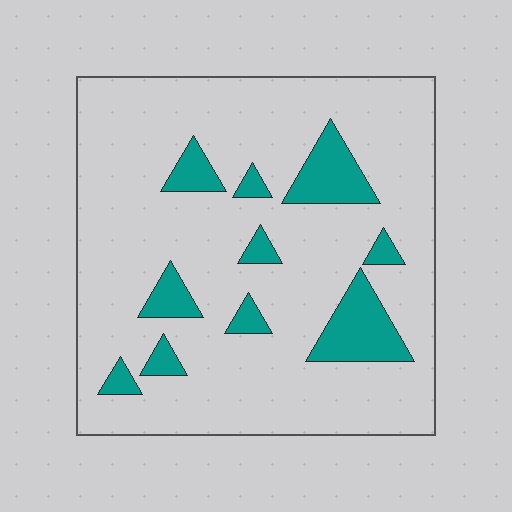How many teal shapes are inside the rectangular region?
10.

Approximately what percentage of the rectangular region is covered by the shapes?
Approximately 15%.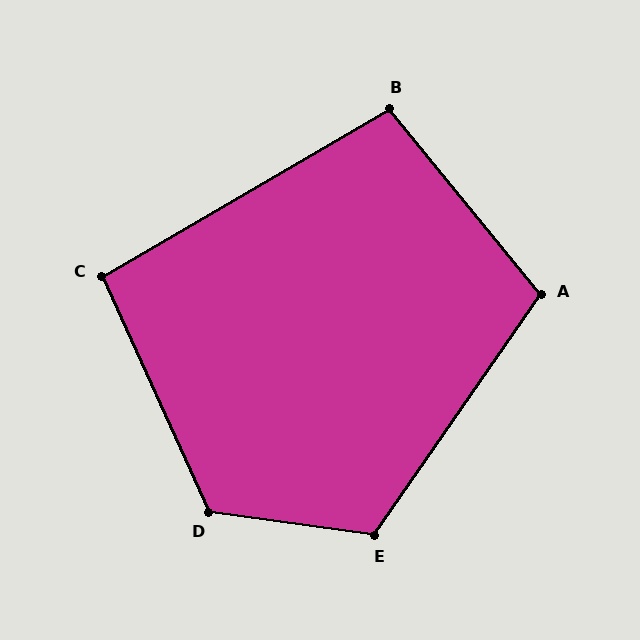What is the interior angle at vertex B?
Approximately 99 degrees (obtuse).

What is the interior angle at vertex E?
Approximately 117 degrees (obtuse).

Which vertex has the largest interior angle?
D, at approximately 122 degrees.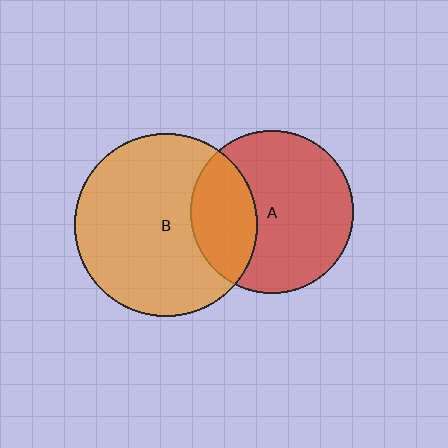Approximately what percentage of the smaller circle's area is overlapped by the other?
Approximately 30%.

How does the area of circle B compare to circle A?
Approximately 1.3 times.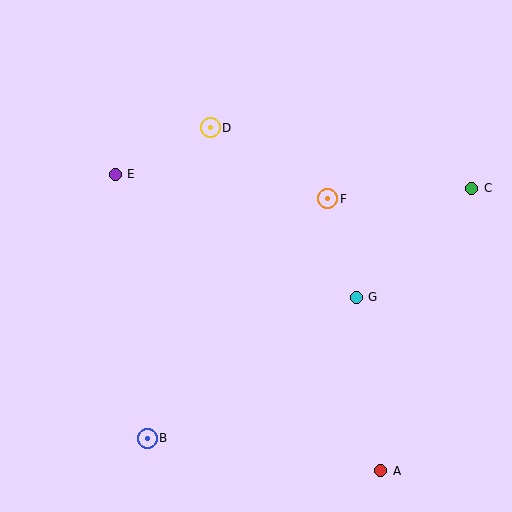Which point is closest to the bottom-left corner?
Point B is closest to the bottom-left corner.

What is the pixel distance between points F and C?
The distance between F and C is 145 pixels.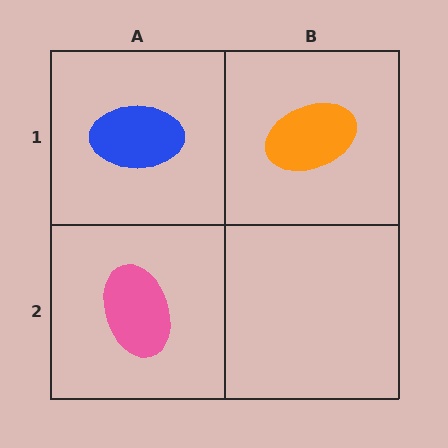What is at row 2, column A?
A pink ellipse.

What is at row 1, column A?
A blue ellipse.